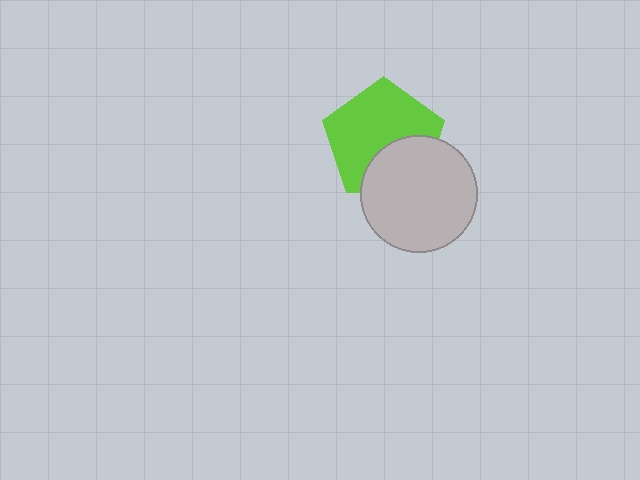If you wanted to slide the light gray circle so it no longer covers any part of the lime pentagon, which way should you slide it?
Slide it down — that is the most direct way to separate the two shapes.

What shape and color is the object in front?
The object in front is a light gray circle.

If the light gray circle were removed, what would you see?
You would see the complete lime pentagon.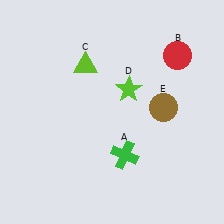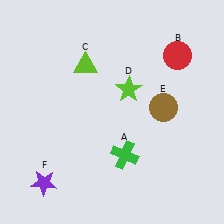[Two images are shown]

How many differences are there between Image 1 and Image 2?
There is 1 difference between the two images.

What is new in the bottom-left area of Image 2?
A purple star (F) was added in the bottom-left area of Image 2.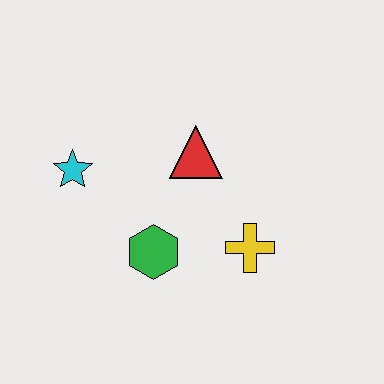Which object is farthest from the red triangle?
The cyan star is farthest from the red triangle.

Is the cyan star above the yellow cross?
Yes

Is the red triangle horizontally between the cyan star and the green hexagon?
No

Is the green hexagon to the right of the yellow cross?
No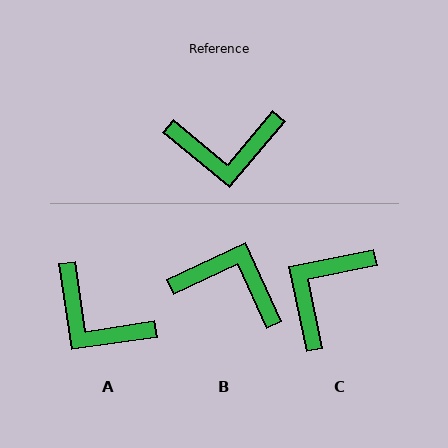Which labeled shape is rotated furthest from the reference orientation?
B, about 155 degrees away.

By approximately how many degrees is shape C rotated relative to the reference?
Approximately 129 degrees clockwise.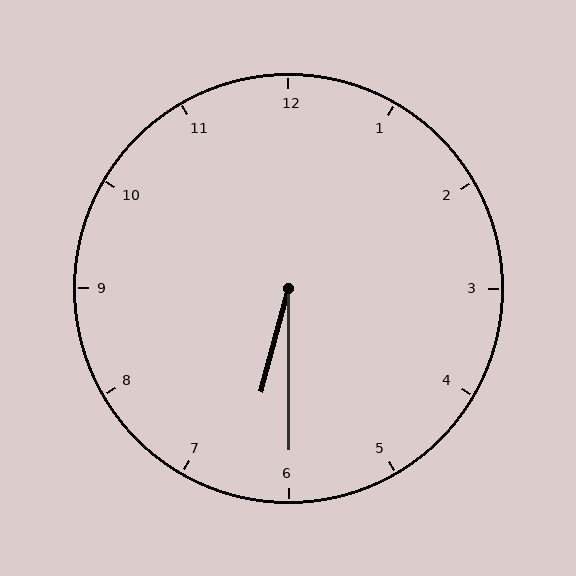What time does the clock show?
6:30.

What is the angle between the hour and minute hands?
Approximately 15 degrees.